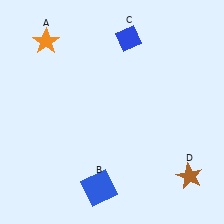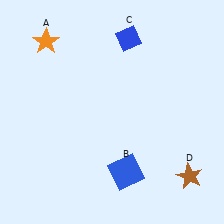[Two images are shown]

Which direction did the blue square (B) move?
The blue square (B) moved right.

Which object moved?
The blue square (B) moved right.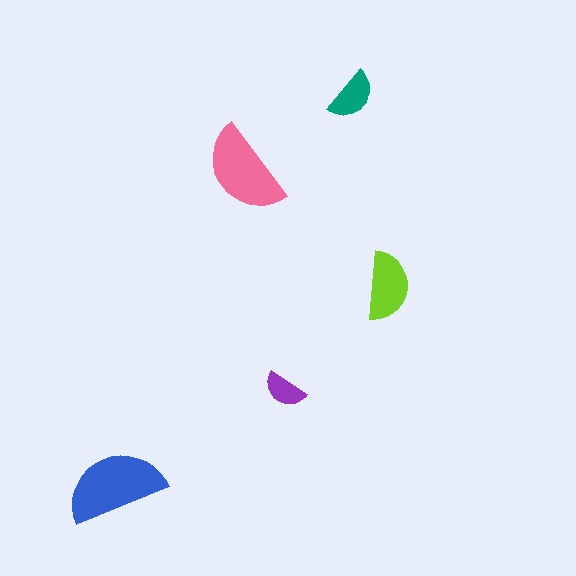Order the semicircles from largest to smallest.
the blue one, the pink one, the lime one, the teal one, the purple one.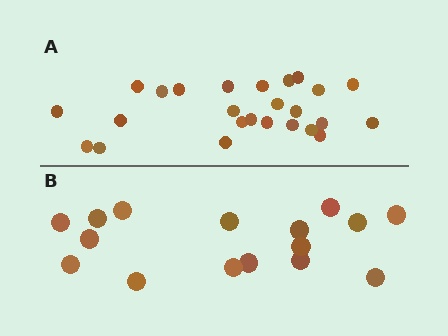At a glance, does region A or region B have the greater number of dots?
Region A (the top region) has more dots.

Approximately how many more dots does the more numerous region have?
Region A has roughly 8 or so more dots than region B.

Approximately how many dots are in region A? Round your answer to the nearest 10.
About 20 dots. (The exact count is 25, which rounds to 20.)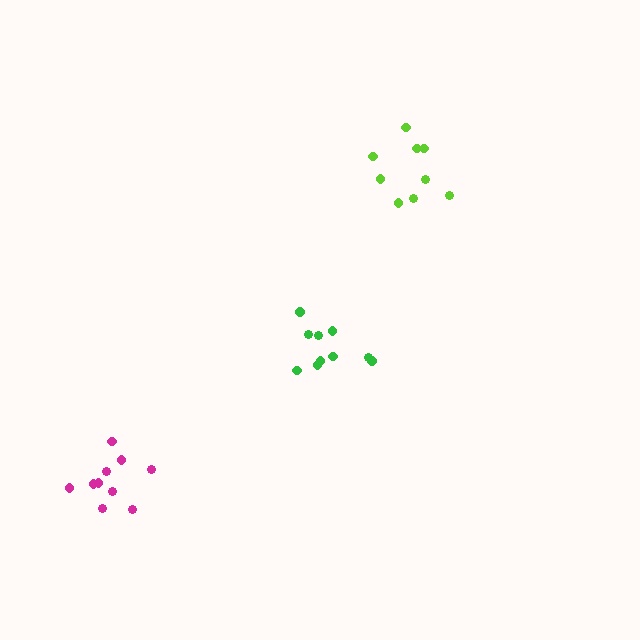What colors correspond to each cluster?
The clusters are colored: magenta, green, lime.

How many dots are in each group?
Group 1: 10 dots, Group 2: 10 dots, Group 3: 9 dots (29 total).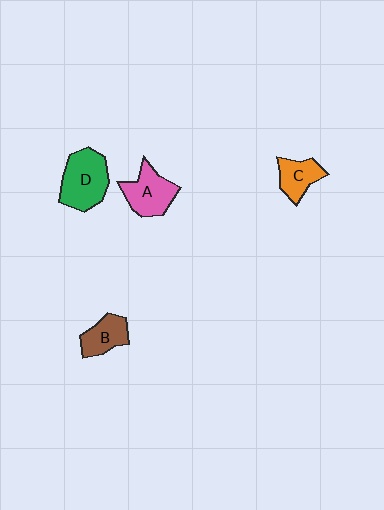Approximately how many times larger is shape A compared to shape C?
Approximately 1.4 times.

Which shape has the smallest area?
Shape C (orange).